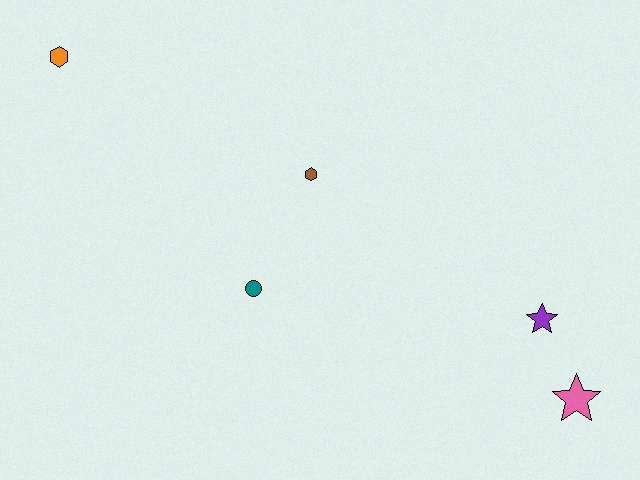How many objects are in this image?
There are 5 objects.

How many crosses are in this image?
There are no crosses.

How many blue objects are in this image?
There are no blue objects.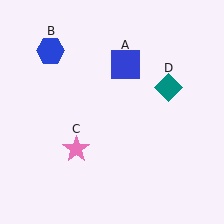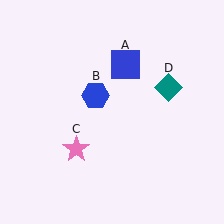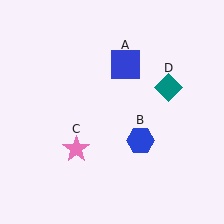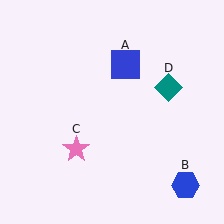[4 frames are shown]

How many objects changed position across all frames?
1 object changed position: blue hexagon (object B).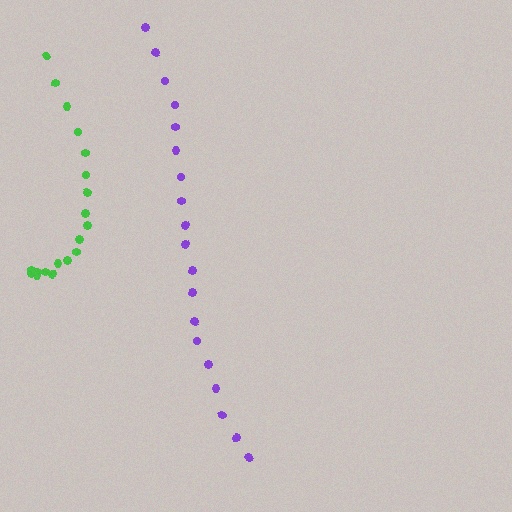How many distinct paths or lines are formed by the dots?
There are 2 distinct paths.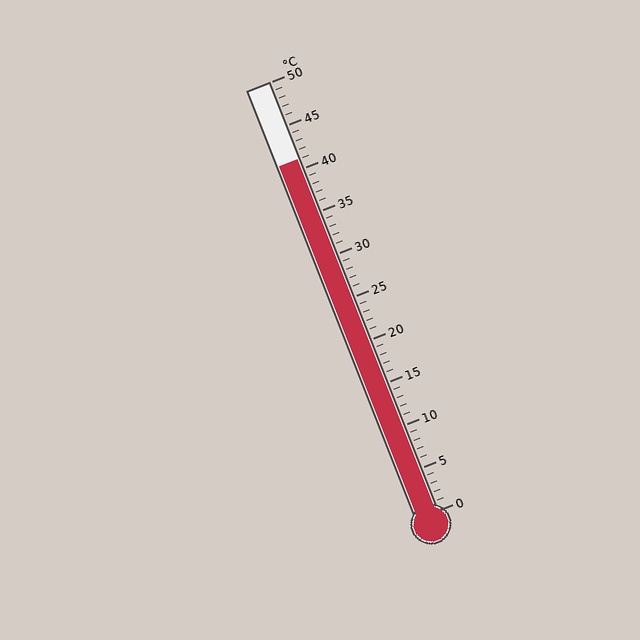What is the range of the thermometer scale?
The thermometer scale ranges from 0°C to 50°C.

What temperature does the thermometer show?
The thermometer shows approximately 41°C.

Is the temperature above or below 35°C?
The temperature is above 35°C.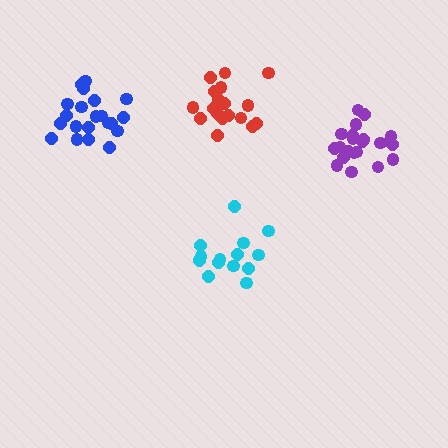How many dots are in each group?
Group 1: 21 dots, Group 2: 18 dots, Group 3: 15 dots, Group 4: 21 dots (75 total).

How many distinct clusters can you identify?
There are 4 distinct clusters.